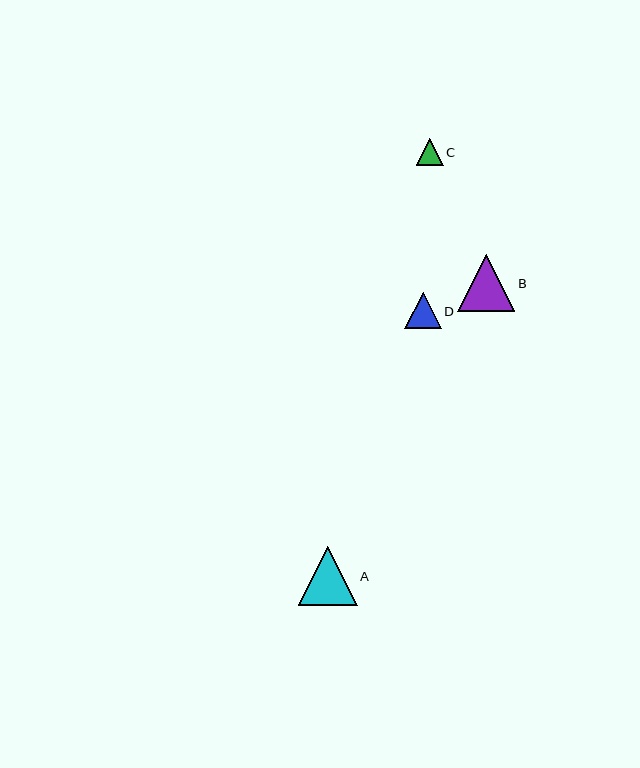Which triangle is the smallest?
Triangle C is the smallest with a size of approximately 27 pixels.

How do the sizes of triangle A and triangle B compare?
Triangle A and triangle B are approximately the same size.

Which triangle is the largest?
Triangle A is the largest with a size of approximately 59 pixels.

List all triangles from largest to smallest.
From largest to smallest: A, B, D, C.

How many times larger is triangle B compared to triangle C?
Triangle B is approximately 2.1 times the size of triangle C.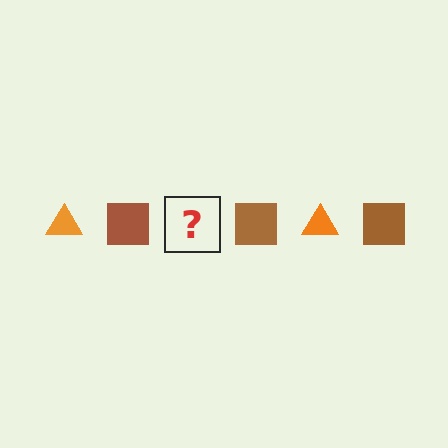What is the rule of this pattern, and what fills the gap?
The rule is that the pattern alternates between orange triangle and brown square. The gap should be filled with an orange triangle.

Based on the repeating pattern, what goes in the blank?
The blank should be an orange triangle.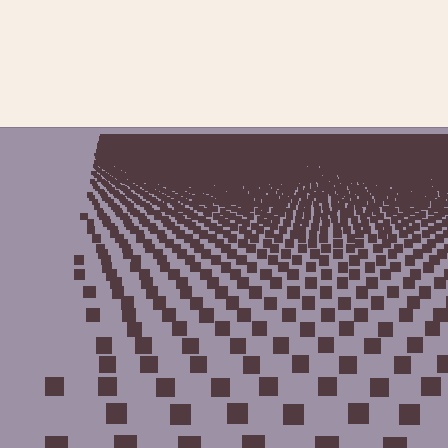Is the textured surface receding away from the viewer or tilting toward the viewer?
The surface is receding away from the viewer. Texture elements get smaller and denser toward the top.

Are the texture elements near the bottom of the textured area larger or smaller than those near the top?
Larger. Near the bottom, elements are closer to the viewer and appear at a bigger on-screen size.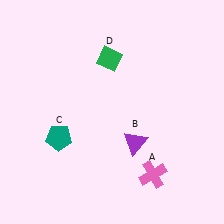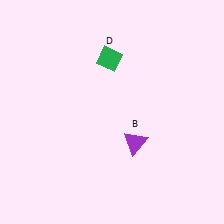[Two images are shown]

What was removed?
The pink cross (A), the teal pentagon (C) were removed in Image 2.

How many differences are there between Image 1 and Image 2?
There are 2 differences between the two images.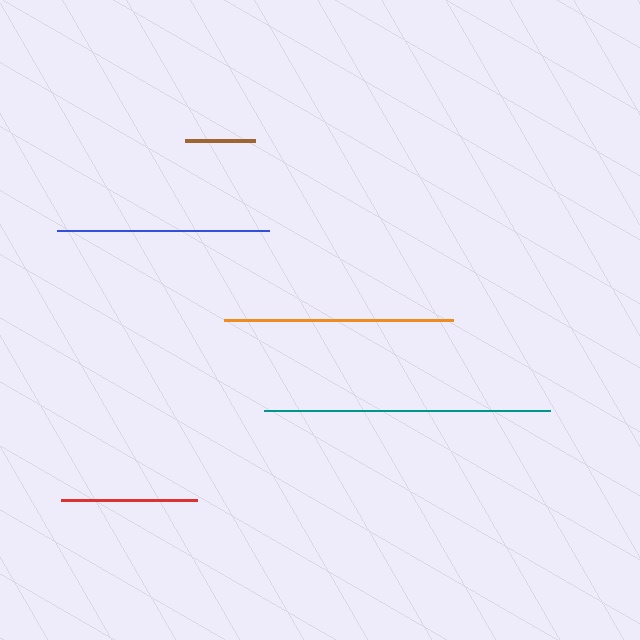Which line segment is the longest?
The teal line is the longest at approximately 286 pixels.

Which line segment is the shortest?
The brown line is the shortest at approximately 70 pixels.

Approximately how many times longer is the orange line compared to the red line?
The orange line is approximately 1.7 times the length of the red line.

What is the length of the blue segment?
The blue segment is approximately 211 pixels long.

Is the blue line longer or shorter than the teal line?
The teal line is longer than the blue line.